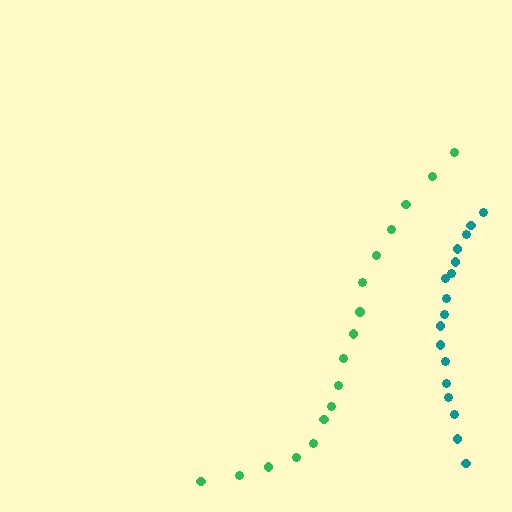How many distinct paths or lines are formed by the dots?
There are 2 distinct paths.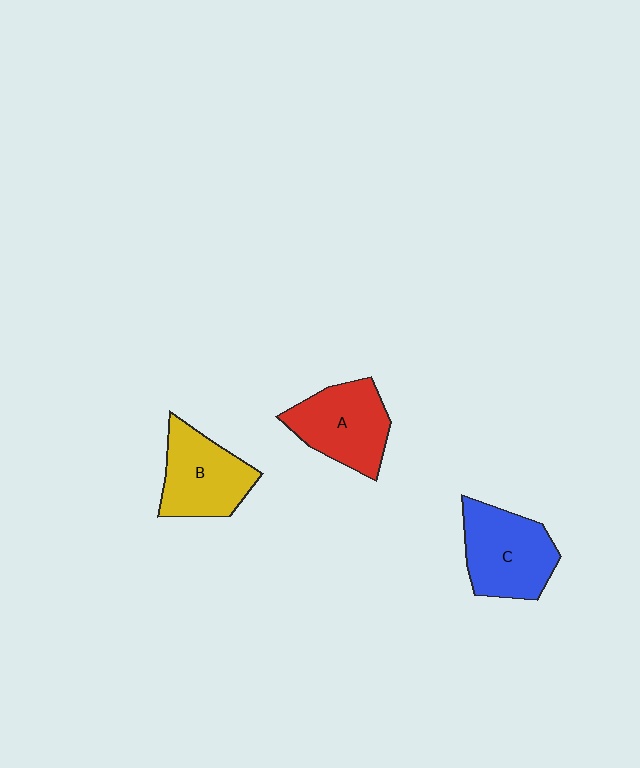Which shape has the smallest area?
Shape B (yellow).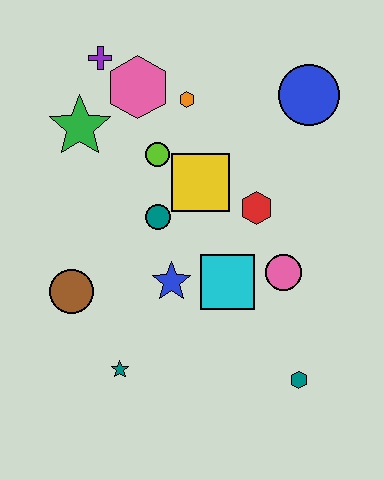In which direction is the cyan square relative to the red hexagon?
The cyan square is below the red hexagon.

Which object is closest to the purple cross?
The pink hexagon is closest to the purple cross.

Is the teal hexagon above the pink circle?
No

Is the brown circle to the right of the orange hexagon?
No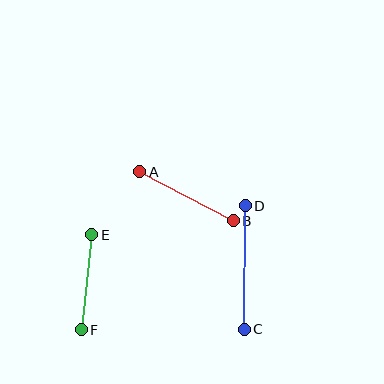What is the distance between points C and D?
The distance is approximately 124 pixels.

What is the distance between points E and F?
The distance is approximately 95 pixels.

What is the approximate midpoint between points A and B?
The midpoint is at approximately (186, 196) pixels.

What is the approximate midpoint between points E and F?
The midpoint is at approximately (87, 282) pixels.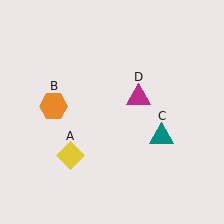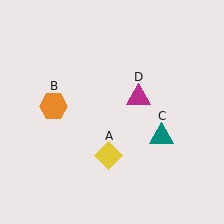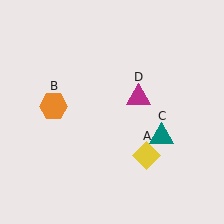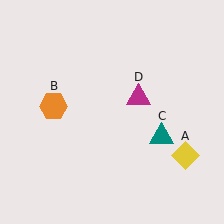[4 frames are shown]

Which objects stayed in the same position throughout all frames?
Orange hexagon (object B) and teal triangle (object C) and magenta triangle (object D) remained stationary.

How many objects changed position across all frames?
1 object changed position: yellow diamond (object A).